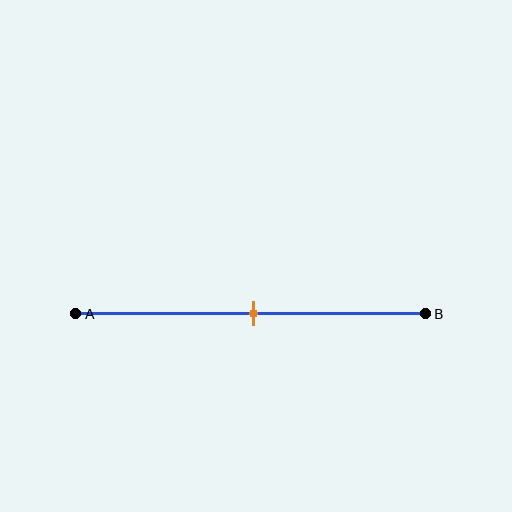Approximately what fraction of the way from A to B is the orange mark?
The orange mark is approximately 50% of the way from A to B.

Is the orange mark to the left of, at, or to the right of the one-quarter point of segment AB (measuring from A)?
The orange mark is to the right of the one-quarter point of segment AB.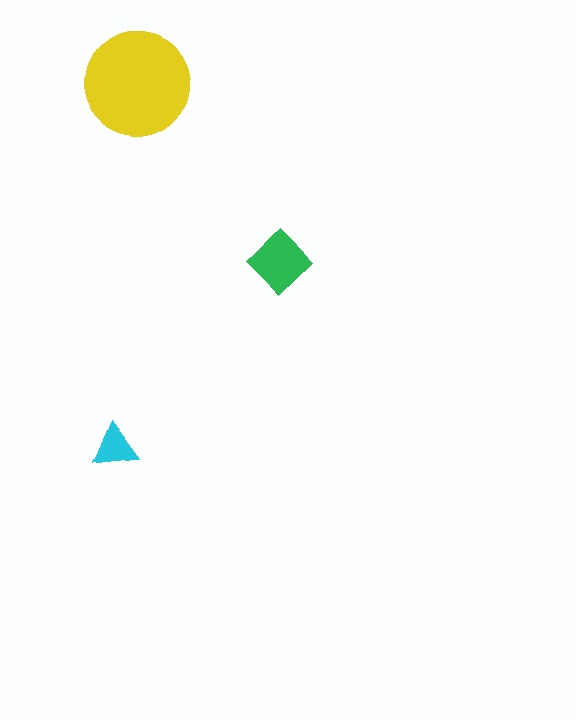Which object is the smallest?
The cyan triangle.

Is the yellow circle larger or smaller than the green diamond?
Larger.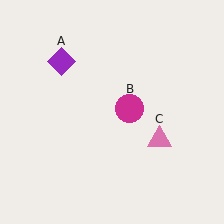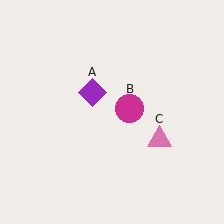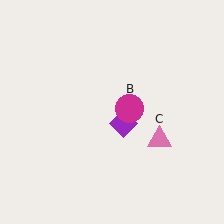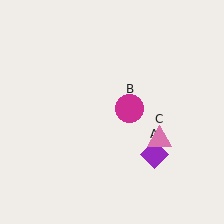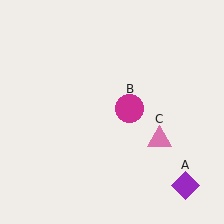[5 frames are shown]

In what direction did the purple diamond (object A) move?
The purple diamond (object A) moved down and to the right.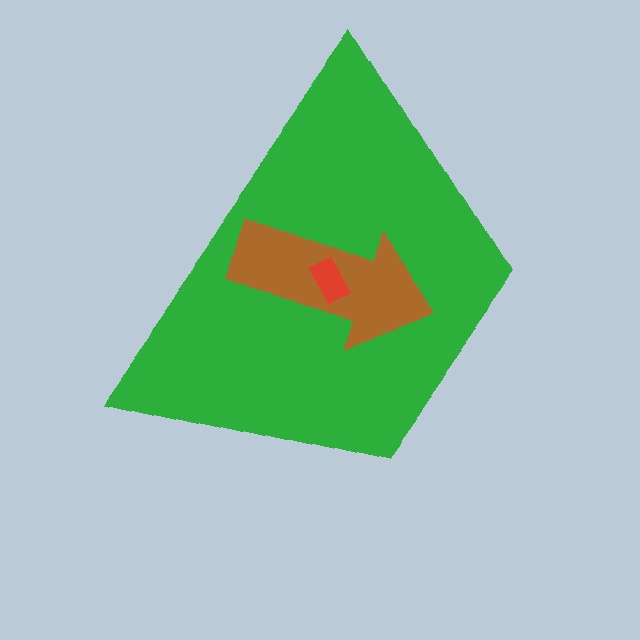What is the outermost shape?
The green trapezoid.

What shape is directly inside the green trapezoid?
The brown arrow.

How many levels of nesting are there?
3.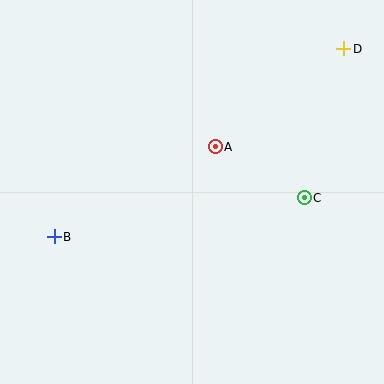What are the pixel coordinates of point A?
Point A is at (215, 147).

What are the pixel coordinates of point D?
Point D is at (344, 49).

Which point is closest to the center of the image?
Point A at (215, 147) is closest to the center.